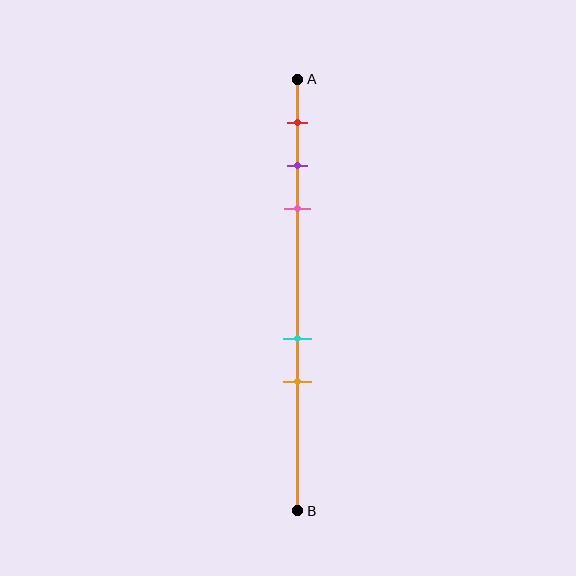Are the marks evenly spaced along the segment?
No, the marks are not evenly spaced.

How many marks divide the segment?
There are 5 marks dividing the segment.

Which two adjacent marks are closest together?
The purple and pink marks are the closest adjacent pair.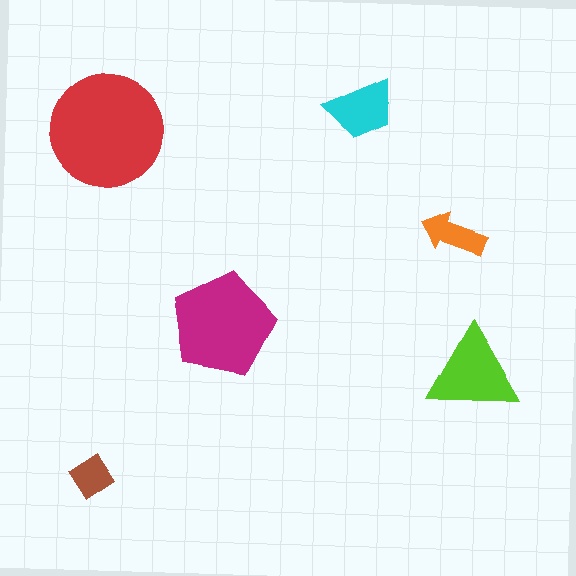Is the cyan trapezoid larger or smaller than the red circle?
Smaller.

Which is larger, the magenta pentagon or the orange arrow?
The magenta pentagon.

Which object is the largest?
The red circle.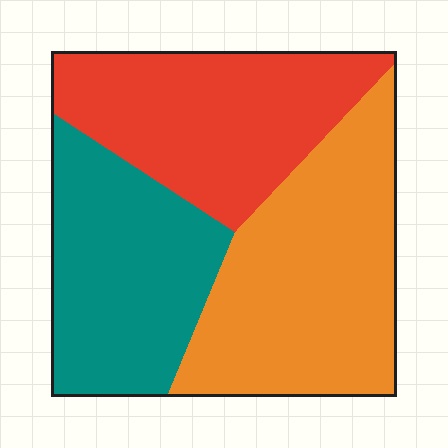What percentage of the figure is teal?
Teal covers 30% of the figure.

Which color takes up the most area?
Orange, at roughly 40%.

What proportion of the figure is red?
Red takes up between a sixth and a third of the figure.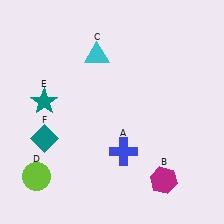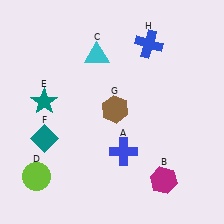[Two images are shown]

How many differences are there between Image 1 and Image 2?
There are 2 differences between the two images.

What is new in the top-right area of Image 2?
A blue cross (H) was added in the top-right area of Image 2.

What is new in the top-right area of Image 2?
A brown hexagon (G) was added in the top-right area of Image 2.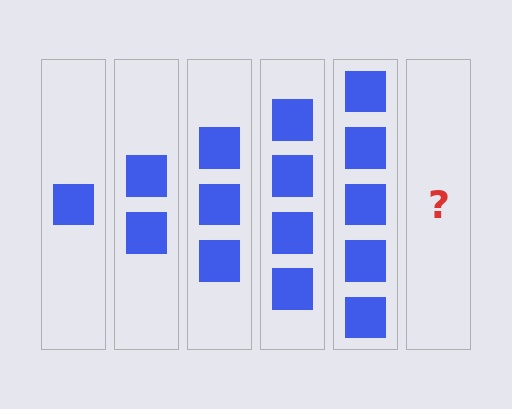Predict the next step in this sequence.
The next step is 6 squares.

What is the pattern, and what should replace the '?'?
The pattern is that each step adds one more square. The '?' should be 6 squares.